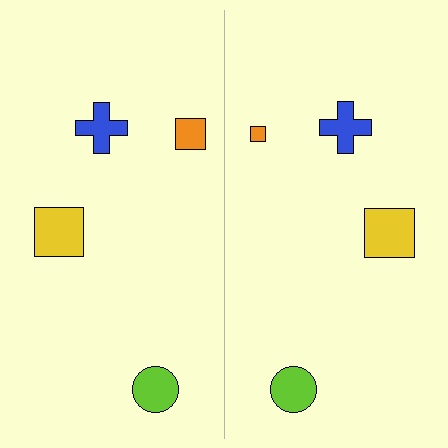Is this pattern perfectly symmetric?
No, the pattern is not perfectly symmetric. The orange square on the right side has a different size than its mirror counterpart.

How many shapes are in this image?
There are 8 shapes in this image.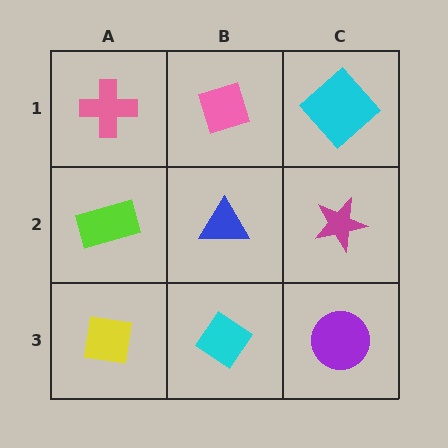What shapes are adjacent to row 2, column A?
A pink cross (row 1, column A), a yellow square (row 3, column A), a blue triangle (row 2, column B).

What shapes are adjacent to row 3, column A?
A lime rectangle (row 2, column A), a cyan diamond (row 3, column B).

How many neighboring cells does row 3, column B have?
3.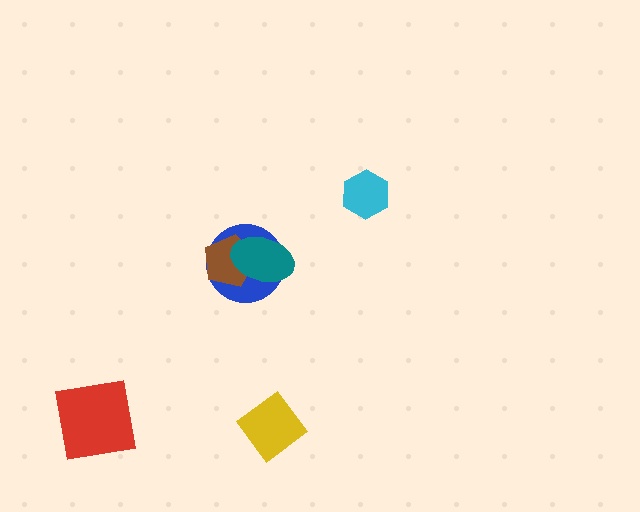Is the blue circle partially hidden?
Yes, it is partially covered by another shape.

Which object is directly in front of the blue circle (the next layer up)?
The brown pentagon is directly in front of the blue circle.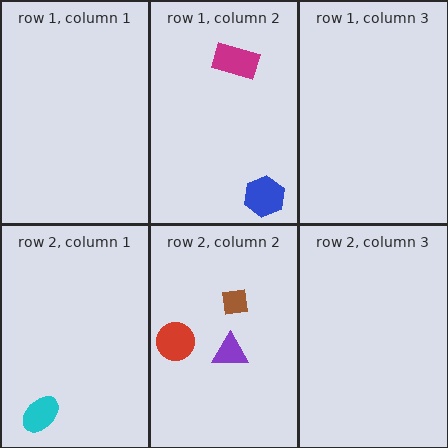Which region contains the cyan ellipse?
The row 2, column 1 region.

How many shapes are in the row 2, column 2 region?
3.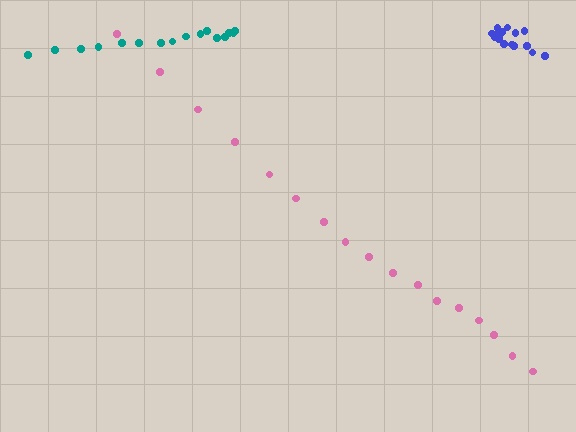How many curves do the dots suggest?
There are 3 distinct paths.